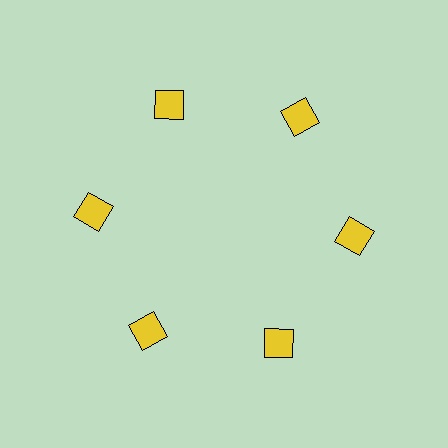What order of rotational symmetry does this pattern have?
This pattern has 6-fold rotational symmetry.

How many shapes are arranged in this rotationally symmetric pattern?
There are 6 shapes, arranged in 6 groups of 1.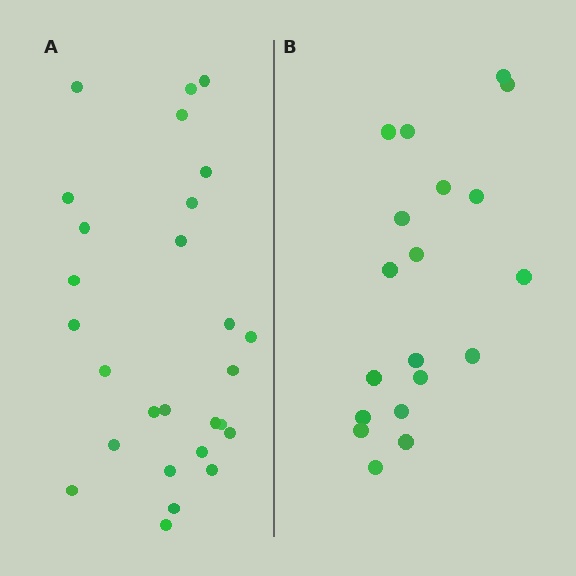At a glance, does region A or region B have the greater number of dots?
Region A (the left region) has more dots.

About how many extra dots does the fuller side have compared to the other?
Region A has roughly 8 or so more dots than region B.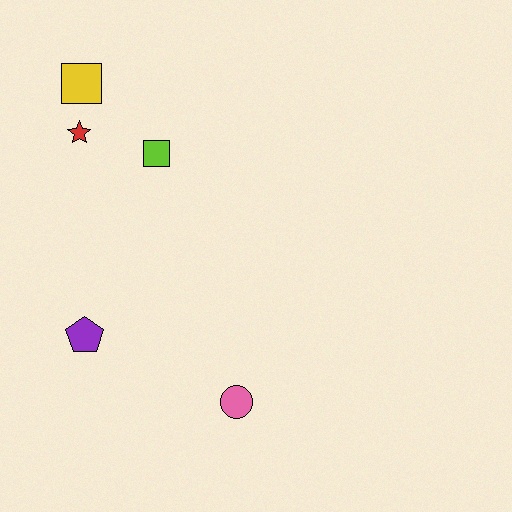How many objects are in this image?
There are 5 objects.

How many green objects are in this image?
There are no green objects.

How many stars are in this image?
There is 1 star.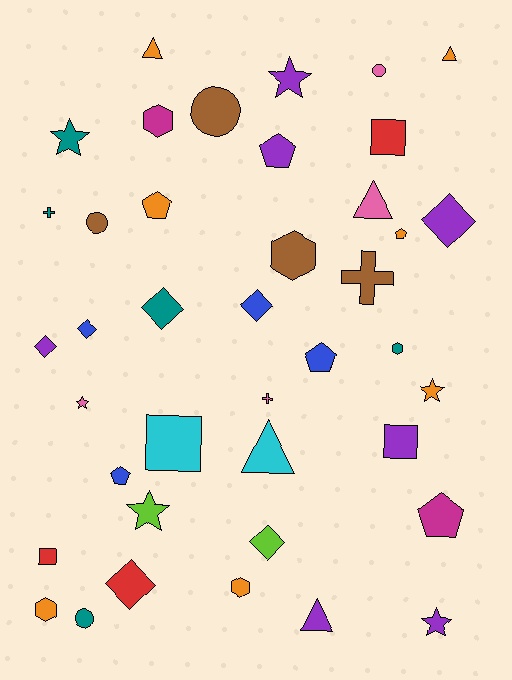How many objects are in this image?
There are 40 objects.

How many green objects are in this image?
There are no green objects.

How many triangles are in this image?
There are 5 triangles.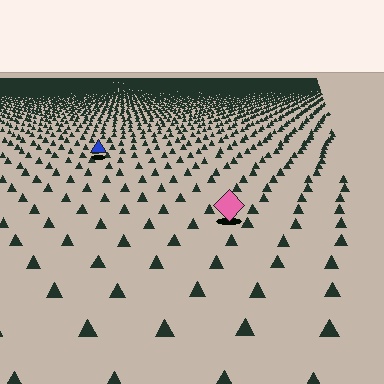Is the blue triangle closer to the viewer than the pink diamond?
No. The pink diamond is closer — you can tell from the texture gradient: the ground texture is coarser near it.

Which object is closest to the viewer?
The pink diamond is closest. The texture marks near it are larger and more spread out.